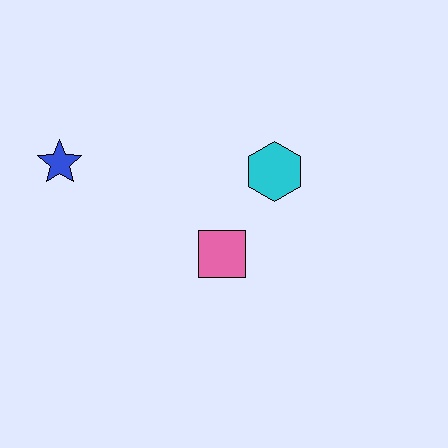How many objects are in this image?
There are 3 objects.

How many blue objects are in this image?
There is 1 blue object.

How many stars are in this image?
There is 1 star.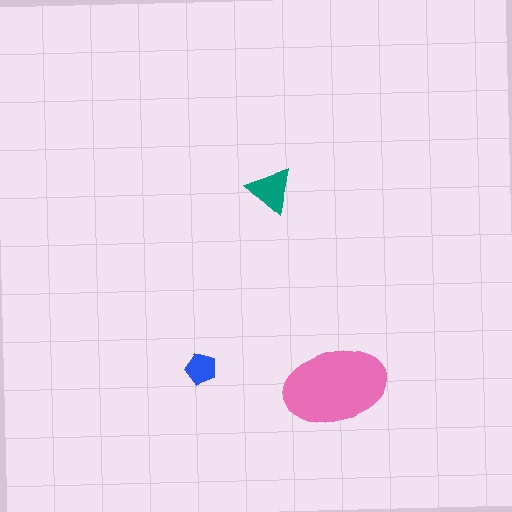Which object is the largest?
The pink ellipse.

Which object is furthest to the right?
The pink ellipse is rightmost.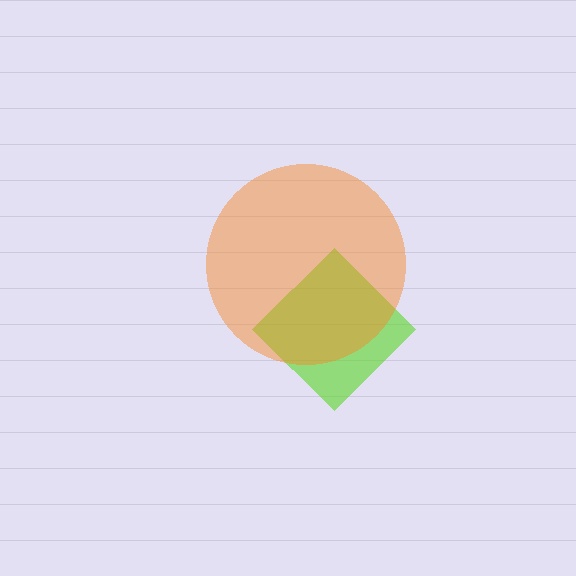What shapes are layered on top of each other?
The layered shapes are: a lime diamond, an orange circle.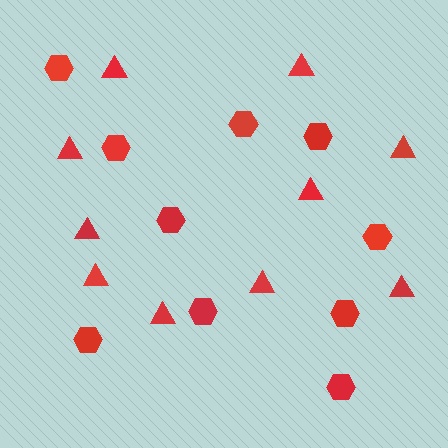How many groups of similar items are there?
There are 2 groups: one group of triangles (10) and one group of hexagons (10).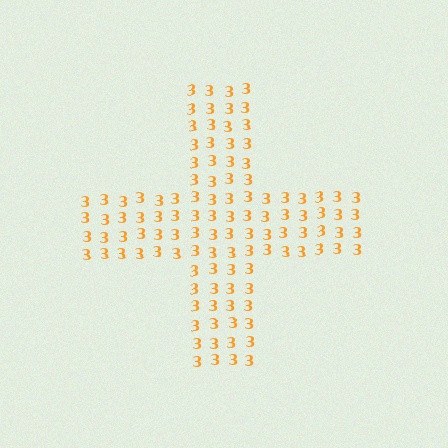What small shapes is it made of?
It is made of small digit 3's.